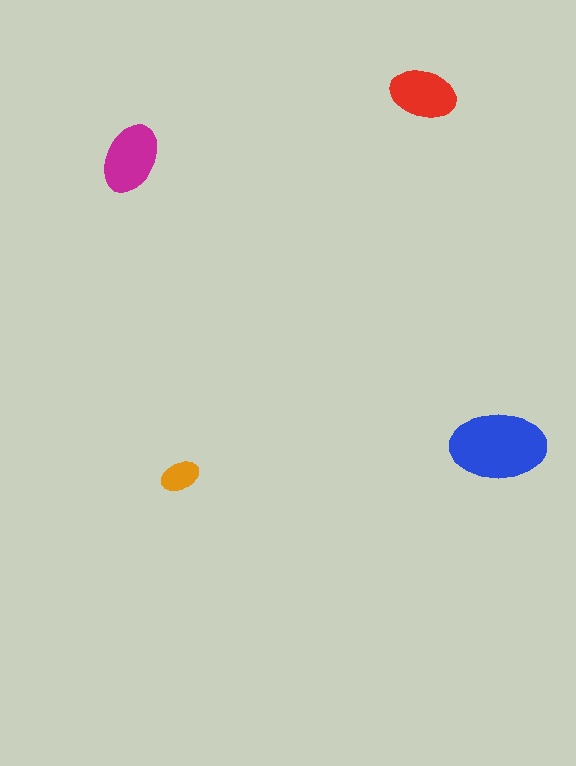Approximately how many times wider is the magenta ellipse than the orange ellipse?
About 2 times wider.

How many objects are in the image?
There are 4 objects in the image.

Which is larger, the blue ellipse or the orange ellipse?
The blue one.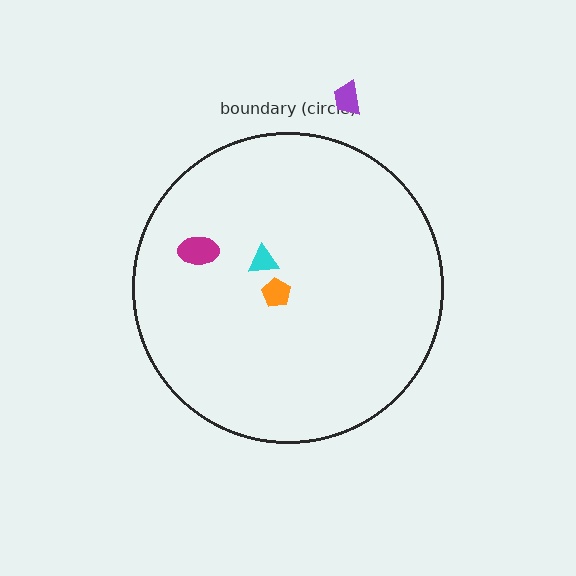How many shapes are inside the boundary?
3 inside, 1 outside.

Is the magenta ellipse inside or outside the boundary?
Inside.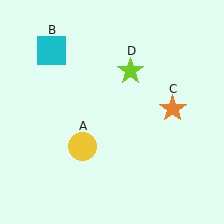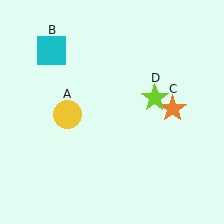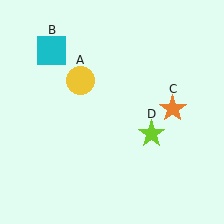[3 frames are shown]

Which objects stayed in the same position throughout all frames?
Cyan square (object B) and orange star (object C) remained stationary.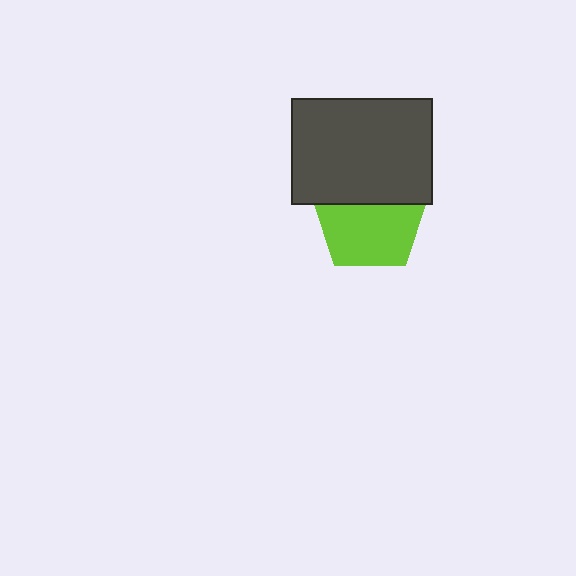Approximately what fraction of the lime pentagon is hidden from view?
Roughly 37% of the lime pentagon is hidden behind the dark gray rectangle.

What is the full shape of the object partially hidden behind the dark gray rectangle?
The partially hidden object is a lime pentagon.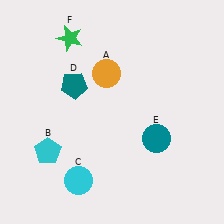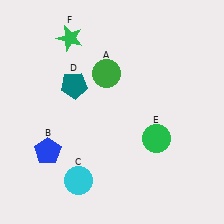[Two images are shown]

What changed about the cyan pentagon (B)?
In Image 1, B is cyan. In Image 2, it changed to blue.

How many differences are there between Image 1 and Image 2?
There are 3 differences between the two images.